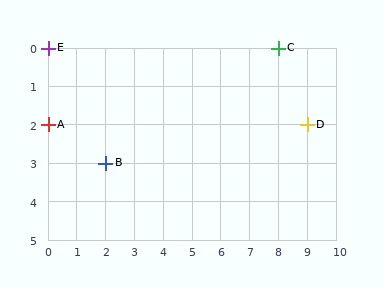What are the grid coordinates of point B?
Point B is at grid coordinates (2, 3).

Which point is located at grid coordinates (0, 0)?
Point E is at (0, 0).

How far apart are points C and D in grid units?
Points C and D are 1 column and 2 rows apart (about 2.2 grid units diagonally).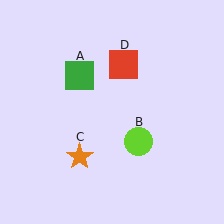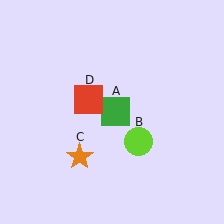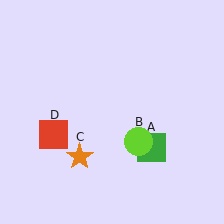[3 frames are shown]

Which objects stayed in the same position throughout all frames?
Lime circle (object B) and orange star (object C) remained stationary.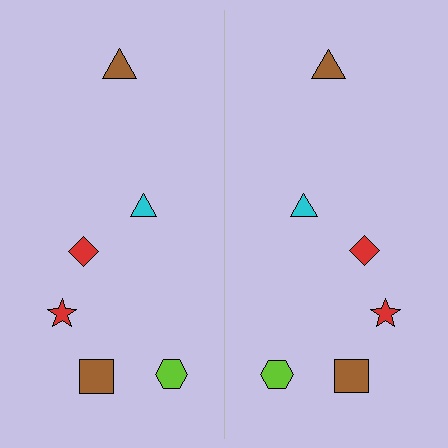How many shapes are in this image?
There are 12 shapes in this image.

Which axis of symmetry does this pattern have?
The pattern has a vertical axis of symmetry running through the center of the image.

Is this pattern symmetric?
Yes, this pattern has bilateral (reflection) symmetry.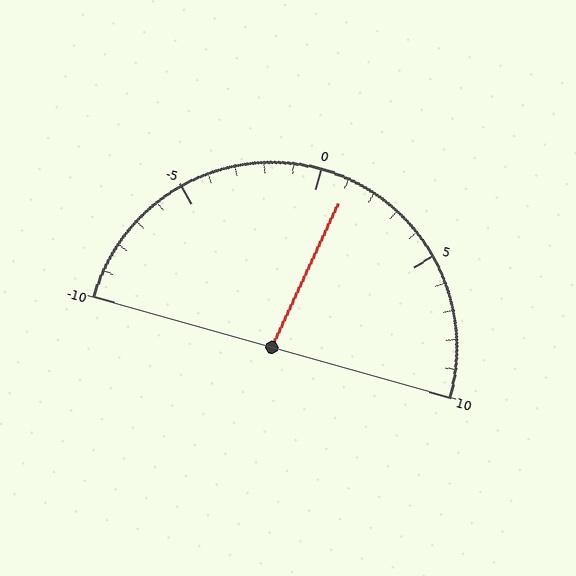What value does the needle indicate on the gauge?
The needle indicates approximately 1.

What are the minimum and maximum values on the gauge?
The gauge ranges from -10 to 10.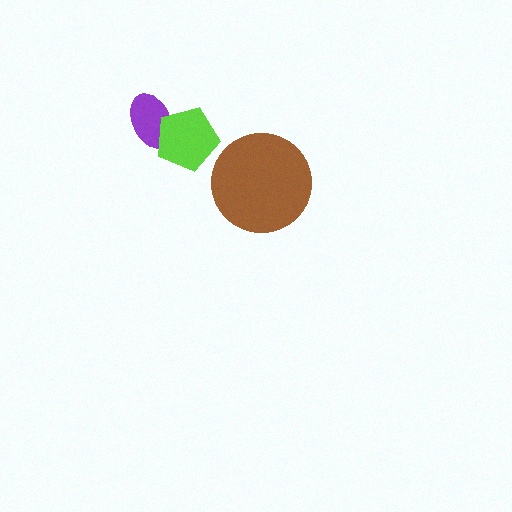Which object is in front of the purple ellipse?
The lime pentagon is in front of the purple ellipse.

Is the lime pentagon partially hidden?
No, no other shape covers it.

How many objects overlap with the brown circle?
0 objects overlap with the brown circle.